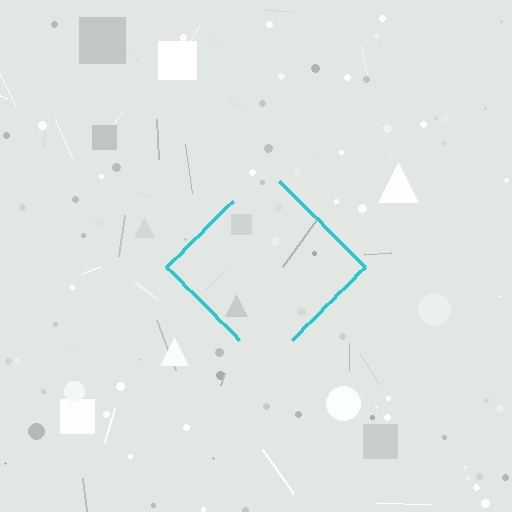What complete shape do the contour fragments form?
The contour fragments form a diamond.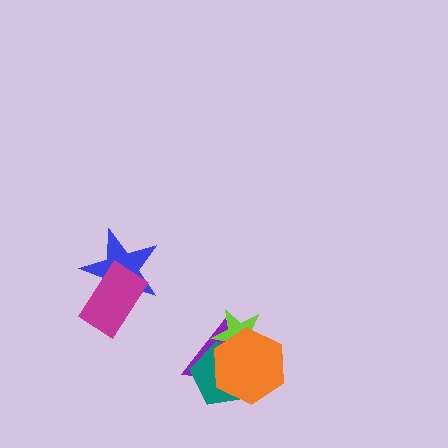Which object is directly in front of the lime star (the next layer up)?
The teal pentagon is directly in front of the lime star.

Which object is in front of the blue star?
The magenta rectangle is in front of the blue star.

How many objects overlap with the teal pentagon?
3 objects overlap with the teal pentagon.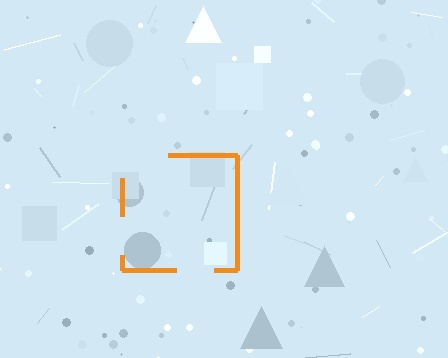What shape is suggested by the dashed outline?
The dashed outline suggests a square.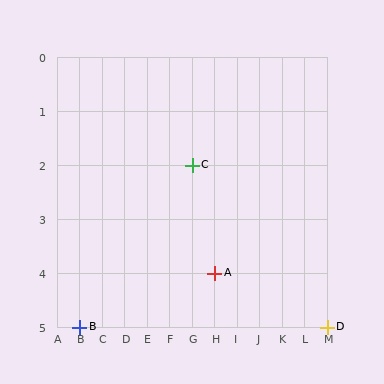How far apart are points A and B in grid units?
Points A and B are 6 columns and 1 row apart (about 6.1 grid units diagonally).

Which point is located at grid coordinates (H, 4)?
Point A is at (H, 4).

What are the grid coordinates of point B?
Point B is at grid coordinates (B, 5).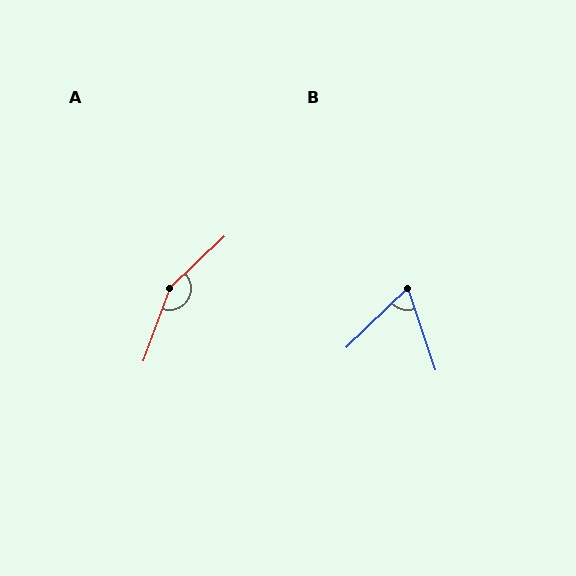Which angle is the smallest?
B, at approximately 65 degrees.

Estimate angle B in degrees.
Approximately 65 degrees.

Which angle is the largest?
A, at approximately 153 degrees.